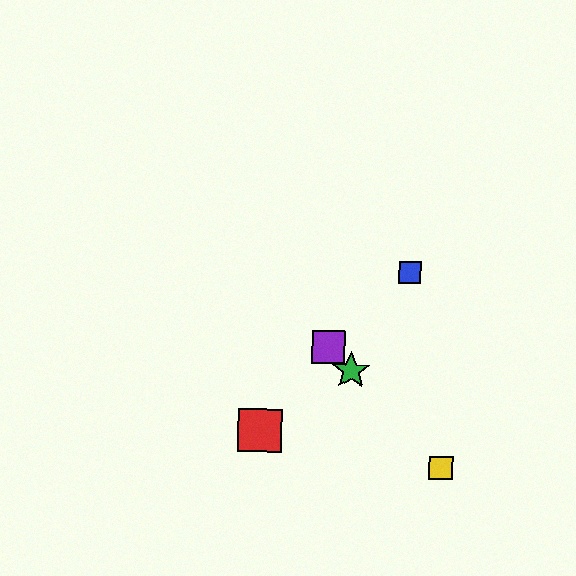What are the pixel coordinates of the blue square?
The blue square is at (410, 273).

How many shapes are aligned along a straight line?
3 shapes (the green star, the yellow square, the purple square) are aligned along a straight line.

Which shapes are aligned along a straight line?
The green star, the yellow square, the purple square are aligned along a straight line.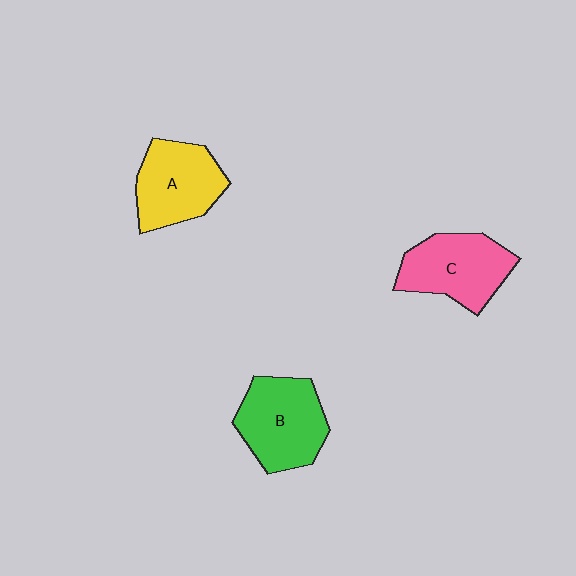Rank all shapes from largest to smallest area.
From largest to smallest: B (green), C (pink), A (yellow).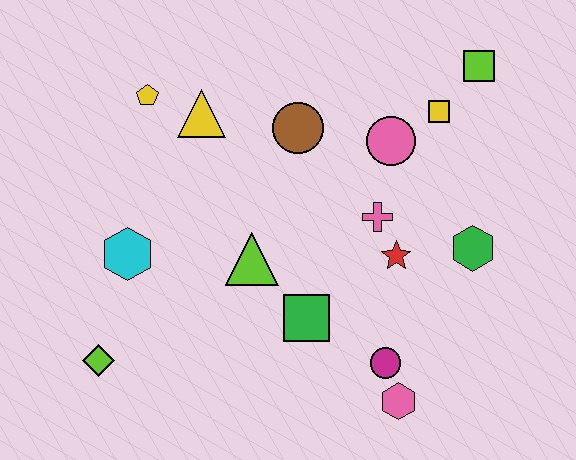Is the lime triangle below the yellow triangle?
Yes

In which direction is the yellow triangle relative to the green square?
The yellow triangle is above the green square.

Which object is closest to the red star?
The pink cross is closest to the red star.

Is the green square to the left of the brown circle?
No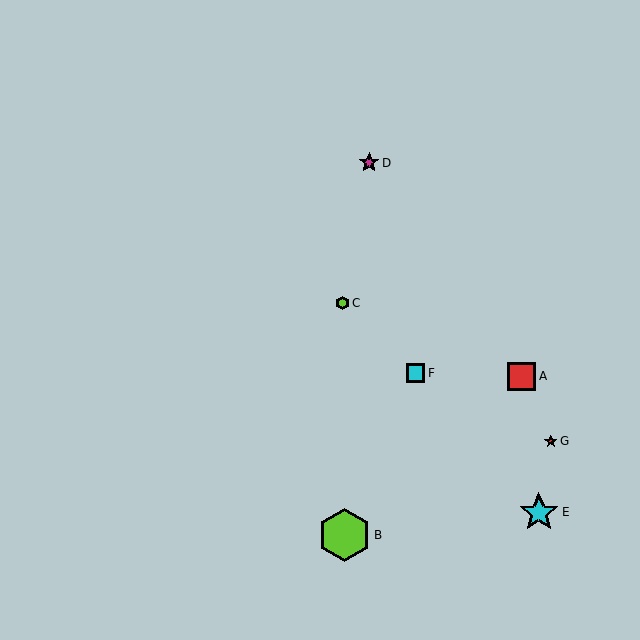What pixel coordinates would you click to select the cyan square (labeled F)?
Click at (416, 373) to select the cyan square F.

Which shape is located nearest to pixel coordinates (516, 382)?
The red square (labeled A) at (521, 376) is nearest to that location.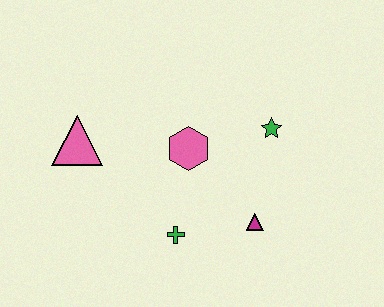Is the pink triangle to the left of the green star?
Yes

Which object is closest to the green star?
The pink hexagon is closest to the green star.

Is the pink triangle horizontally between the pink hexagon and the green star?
No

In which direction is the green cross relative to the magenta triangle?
The green cross is to the left of the magenta triangle.